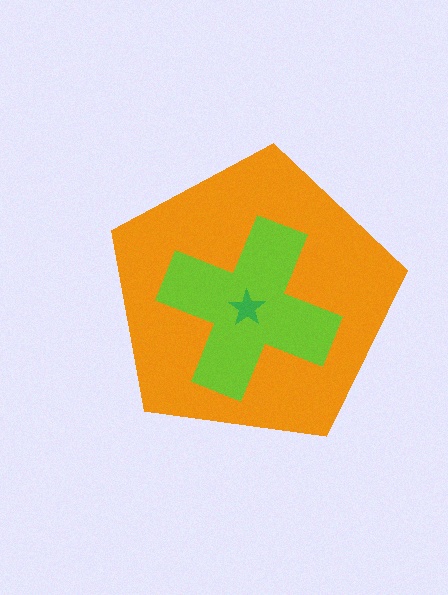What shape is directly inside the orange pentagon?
The lime cross.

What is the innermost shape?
The green star.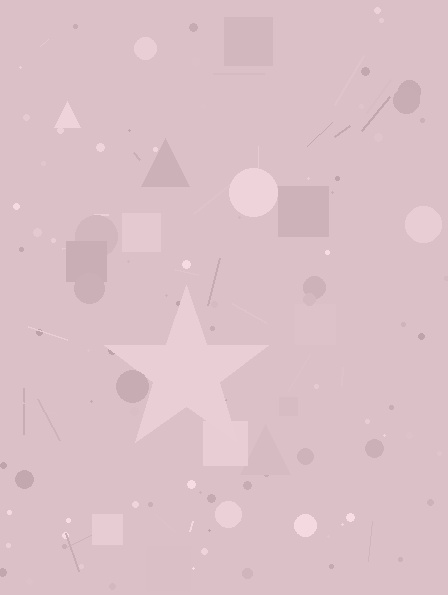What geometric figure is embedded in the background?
A star is embedded in the background.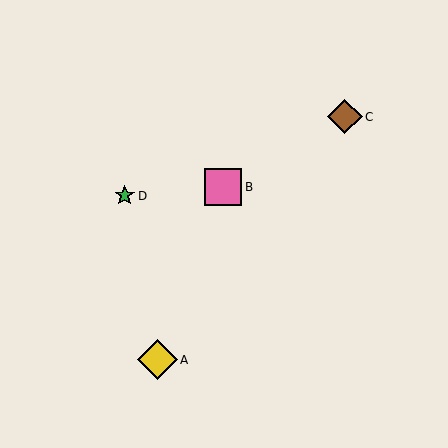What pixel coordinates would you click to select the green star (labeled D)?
Click at (125, 196) to select the green star D.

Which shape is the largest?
The yellow diamond (labeled A) is the largest.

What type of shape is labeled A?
Shape A is a yellow diamond.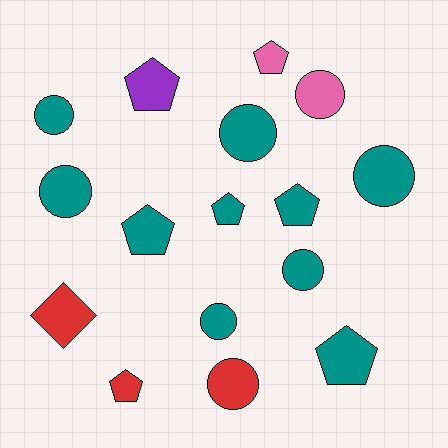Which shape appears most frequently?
Circle, with 8 objects.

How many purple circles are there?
There are no purple circles.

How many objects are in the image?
There are 16 objects.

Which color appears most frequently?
Teal, with 10 objects.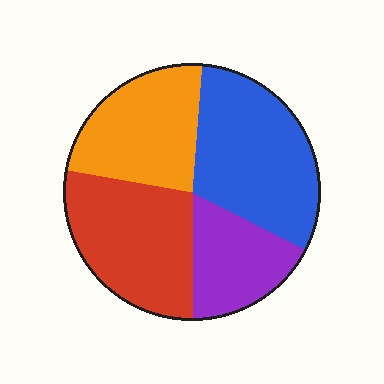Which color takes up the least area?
Purple, at roughly 15%.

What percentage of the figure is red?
Red takes up between a quarter and a half of the figure.